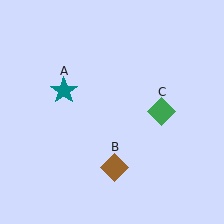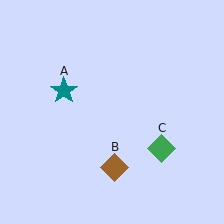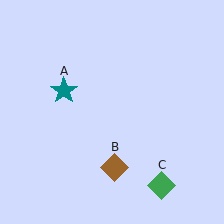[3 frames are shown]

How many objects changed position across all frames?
1 object changed position: green diamond (object C).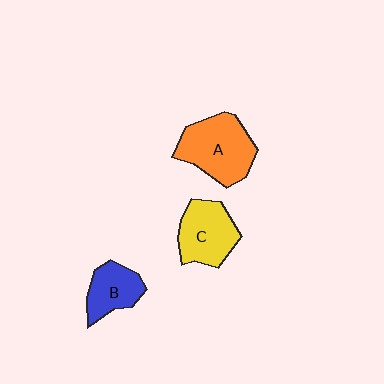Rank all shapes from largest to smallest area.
From largest to smallest: A (orange), C (yellow), B (blue).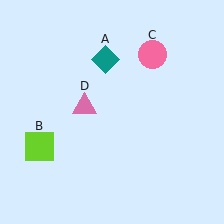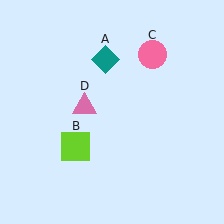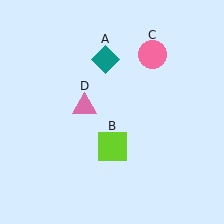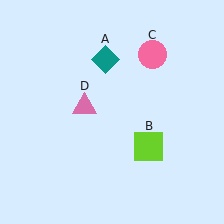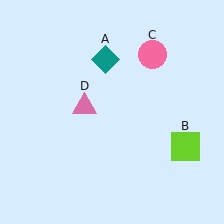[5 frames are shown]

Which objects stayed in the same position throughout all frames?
Teal diamond (object A) and pink circle (object C) and pink triangle (object D) remained stationary.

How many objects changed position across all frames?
1 object changed position: lime square (object B).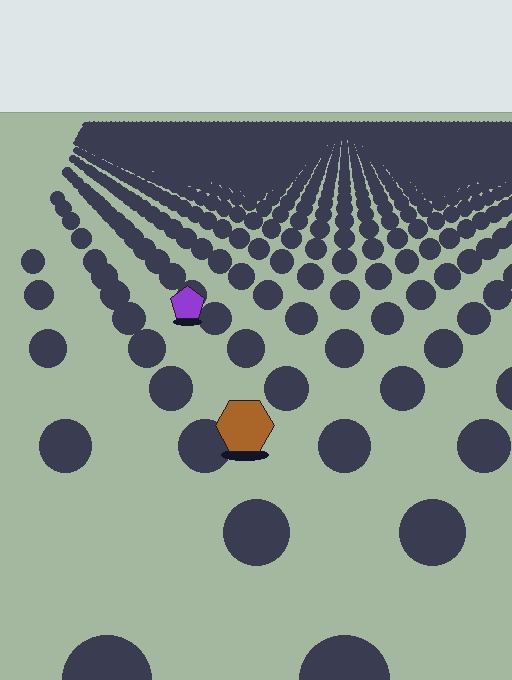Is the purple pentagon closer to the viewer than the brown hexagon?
No. The brown hexagon is closer — you can tell from the texture gradient: the ground texture is coarser near it.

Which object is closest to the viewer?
The brown hexagon is closest. The texture marks near it are larger and more spread out.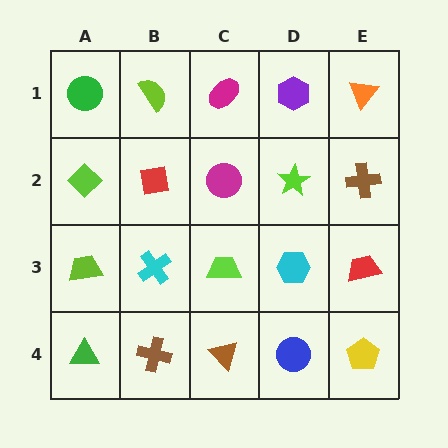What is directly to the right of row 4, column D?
A yellow pentagon.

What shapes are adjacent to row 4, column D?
A cyan hexagon (row 3, column D), a brown triangle (row 4, column C), a yellow pentagon (row 4, column E).